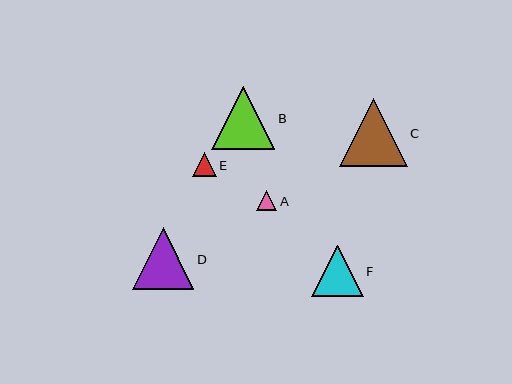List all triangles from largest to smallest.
From largest to smallest: C, B, D, F, E, A.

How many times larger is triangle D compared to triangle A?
Triangle D is approximately 3.1 times the size of triangle A.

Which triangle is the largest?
Triangle C is the largest with a size of approximately 68 pixels.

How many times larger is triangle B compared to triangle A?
Triangle B is approximately 3.2 times the size of triangle A.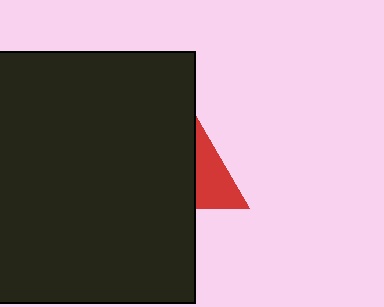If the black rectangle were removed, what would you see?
You would see the complete red triangle.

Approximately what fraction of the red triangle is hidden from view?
Roughly 65% of the red triangle is hidden behind the black rectangle.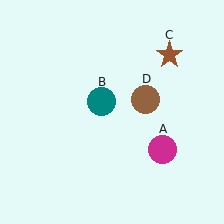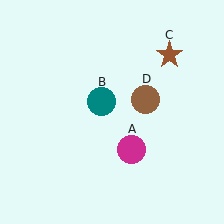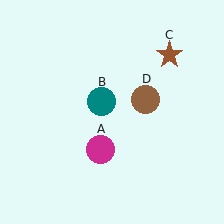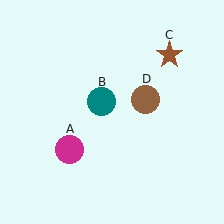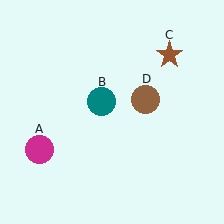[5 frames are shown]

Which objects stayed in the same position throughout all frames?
Teal circle (object B) and brown star (object C) and brown circle (object D) remained stationary.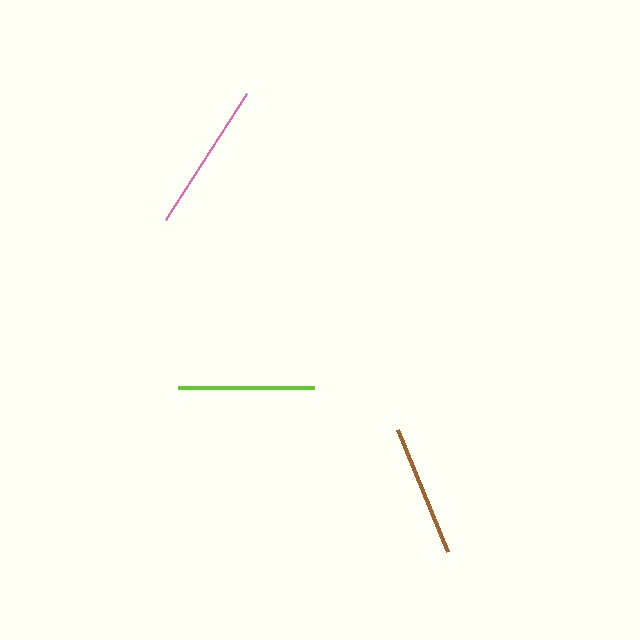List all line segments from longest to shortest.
From longest to shortest: pink, lime, brown.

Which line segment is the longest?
The pink line is the longest at approximately 150 pixels.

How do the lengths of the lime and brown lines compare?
The lime and brown lines are approximately the same length.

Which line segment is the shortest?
The brown line is the shortest at approximately 132 pixels.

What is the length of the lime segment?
The lime segment is approximately 137 pixels long.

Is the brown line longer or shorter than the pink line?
The pink line is longer than the brown line.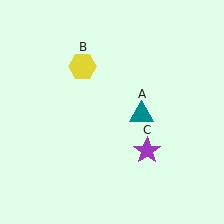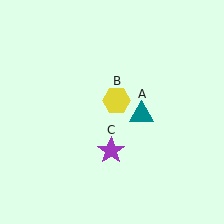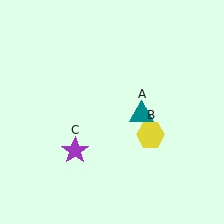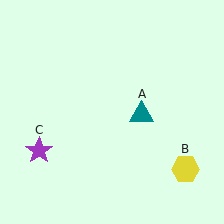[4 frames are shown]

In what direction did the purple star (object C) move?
The purple star (object C) moved left.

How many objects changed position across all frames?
2 objects changed position: yellow hexagon (object B), purple star (object C).